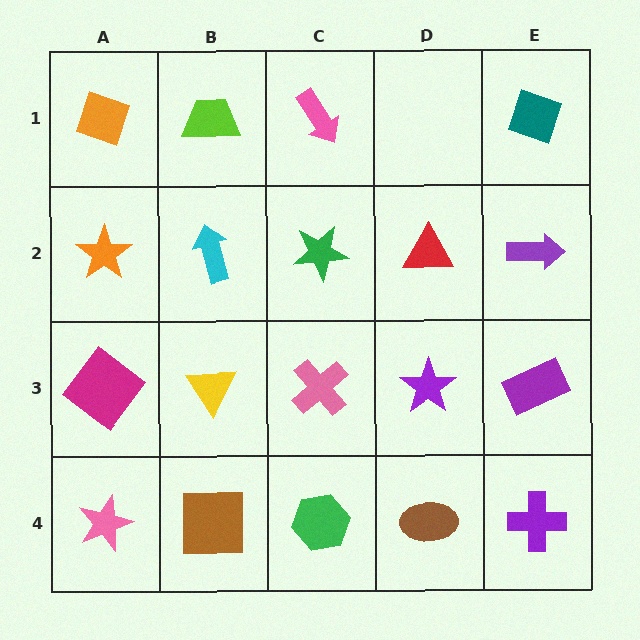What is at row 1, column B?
A lime trapezoid.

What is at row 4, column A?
A pink star.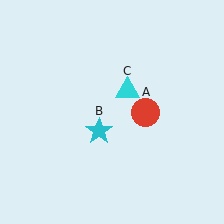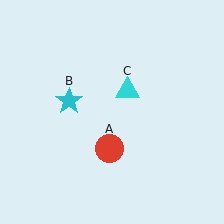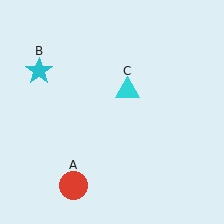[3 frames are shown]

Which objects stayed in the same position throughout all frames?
Cyan triangle (object C) remained stationary.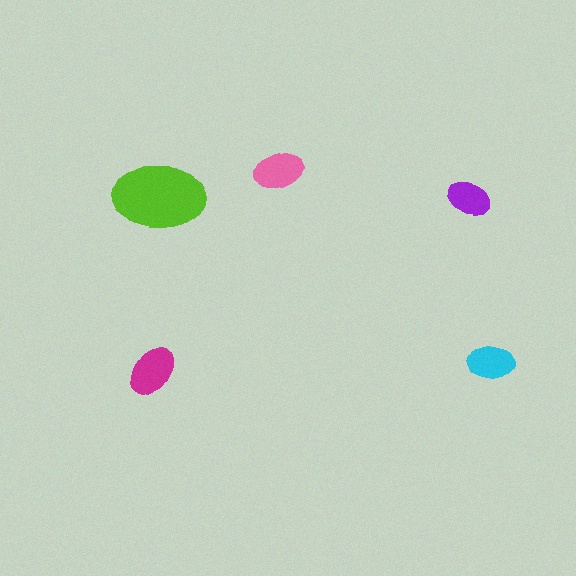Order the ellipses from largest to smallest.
the lime one, the magenta one, the pink one, the cyan one, the purple one.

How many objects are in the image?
There are 5 objects in the image.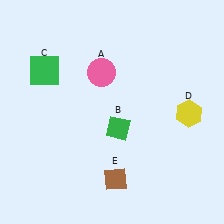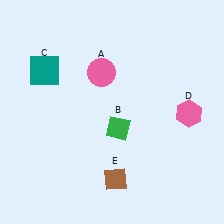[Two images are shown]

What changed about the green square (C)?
In Image 1, C is green. In Image 2, it changed to teal.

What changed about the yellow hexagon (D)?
In Image 1, D is yellow. In Image 2, it changed to pink.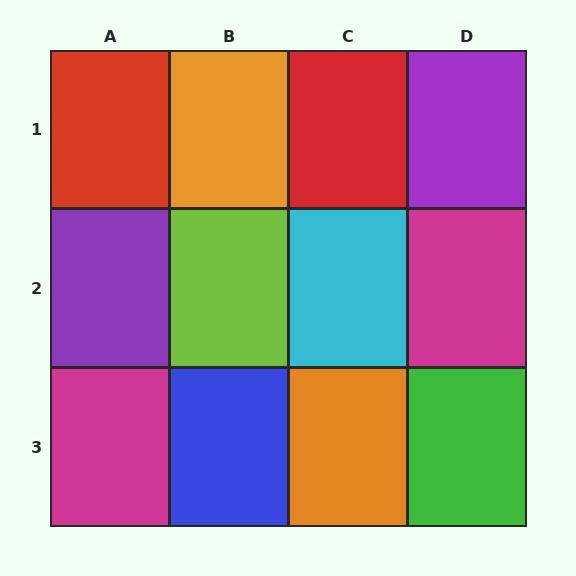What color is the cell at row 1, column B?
Orange.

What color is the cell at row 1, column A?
Red.